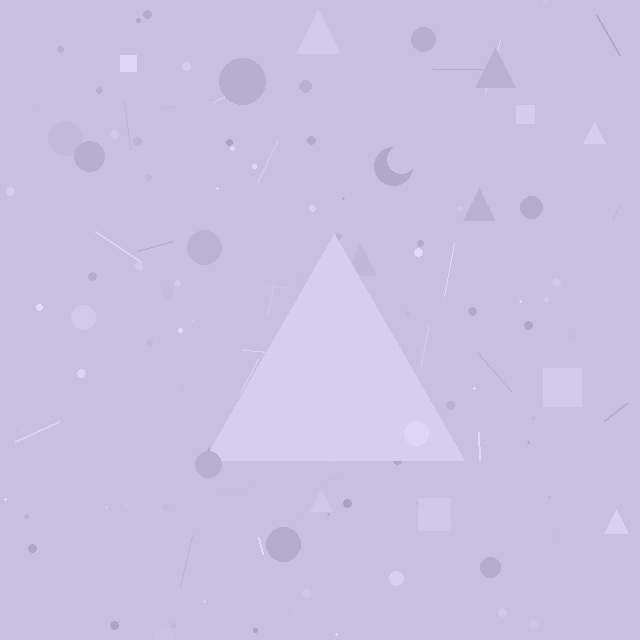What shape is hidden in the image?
A triangle is hidden in the image.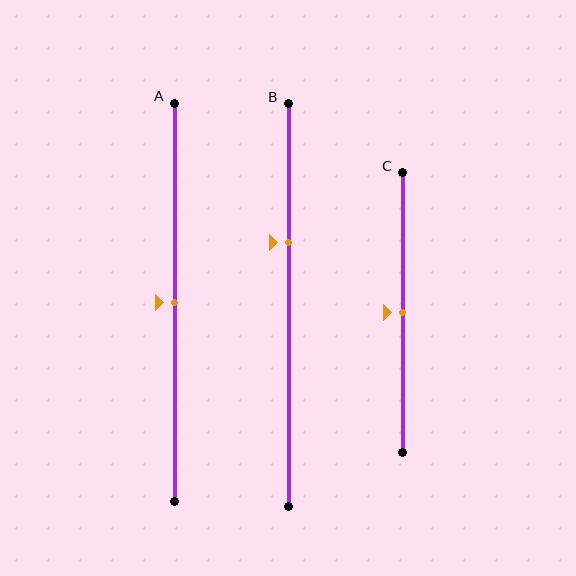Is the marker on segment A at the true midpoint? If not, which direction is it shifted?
Yes, the marker on segment A is at the true midpoint.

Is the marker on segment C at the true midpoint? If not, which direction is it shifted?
Yes, the marker on segment C is at the true midpoint.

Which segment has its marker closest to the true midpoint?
Segment A has its marker closest to the true midpoint.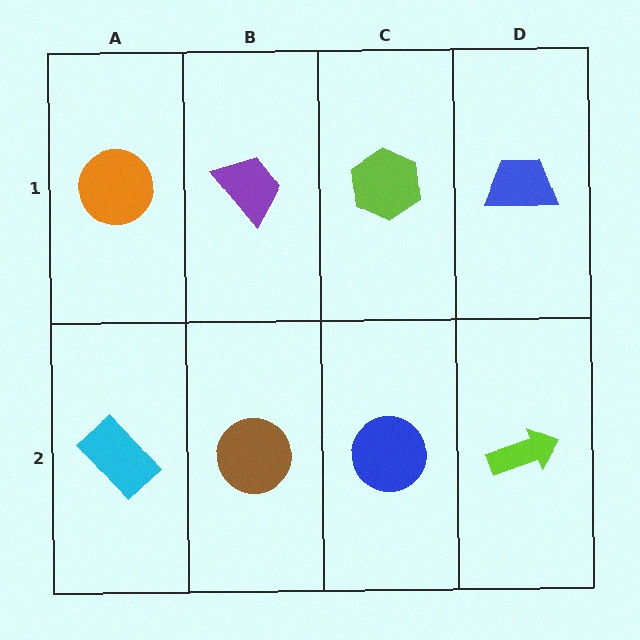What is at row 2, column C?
A blue circle.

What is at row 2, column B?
A brown circle.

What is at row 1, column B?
A purple trapezoid.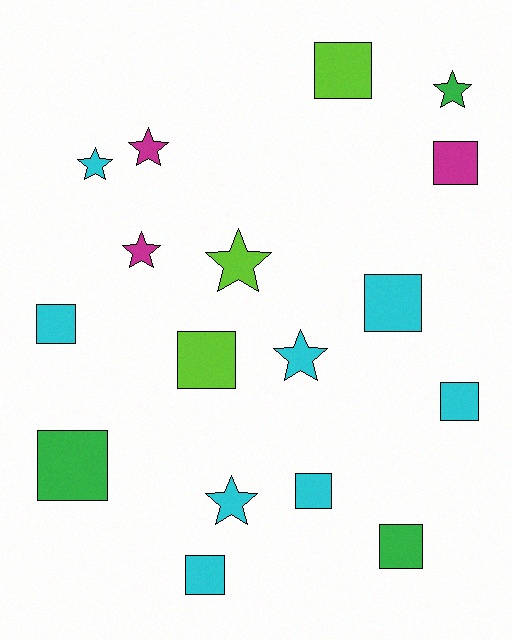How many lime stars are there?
There is 1 lime star.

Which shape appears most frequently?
Square, with 10 objects.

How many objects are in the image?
There are 17 objects.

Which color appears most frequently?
Cyan, with 8 objects.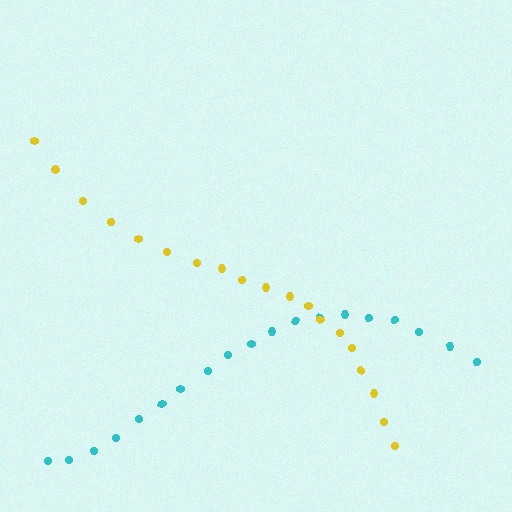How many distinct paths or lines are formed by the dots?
There are 2 distinct paths.